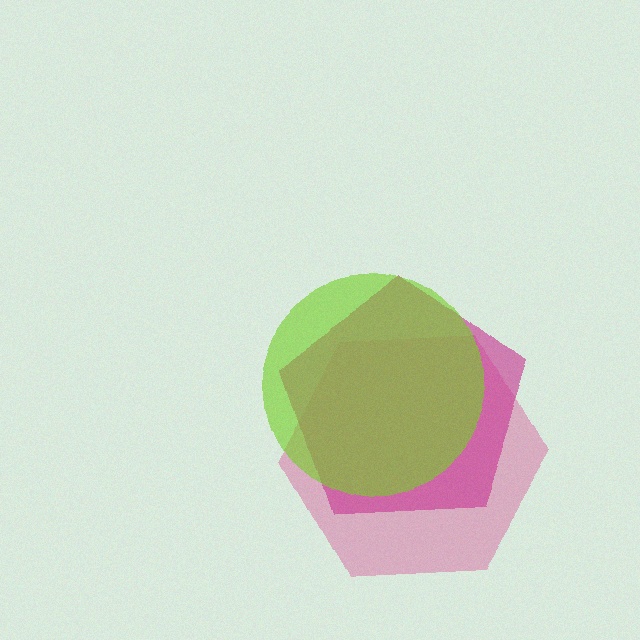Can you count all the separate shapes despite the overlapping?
Yes, there are 3 separate shapes.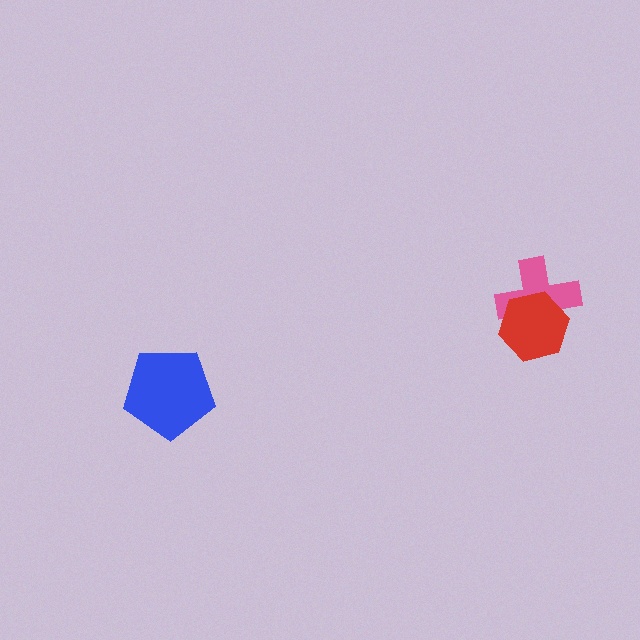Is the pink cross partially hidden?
Yes, it is partially covered by another shape.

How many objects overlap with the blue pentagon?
0 objects overlap with the blue pentagon.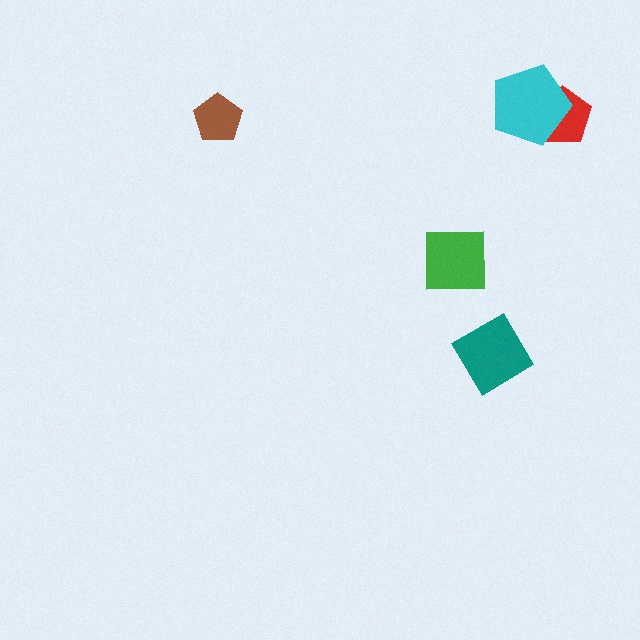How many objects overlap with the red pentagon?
1 object overlaps with the red pentagon.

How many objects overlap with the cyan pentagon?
1 object overlaps with the cyan pentagon.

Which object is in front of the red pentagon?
The cyan pentagon is in front of the red pentagon.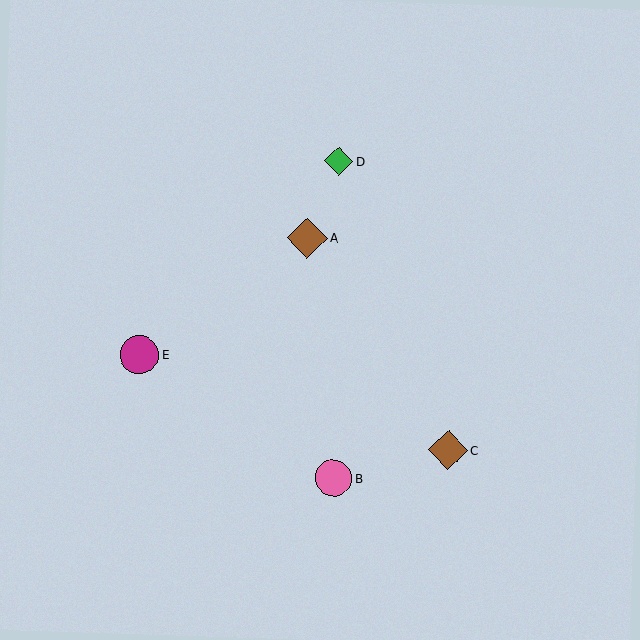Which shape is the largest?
The brown diamond (labeled A) is the largest.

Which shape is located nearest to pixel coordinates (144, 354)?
The magenta circle (labeled E) at (139, 355) is nearest to that location.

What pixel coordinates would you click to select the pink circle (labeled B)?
Click at (333, 478) to select the pink circle B.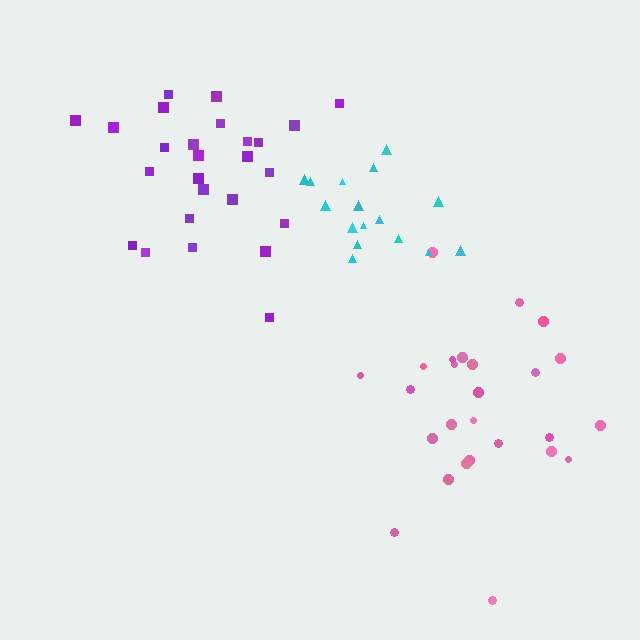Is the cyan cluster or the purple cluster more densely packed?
Purple.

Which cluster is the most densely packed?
Purple.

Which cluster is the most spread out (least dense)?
Pink.